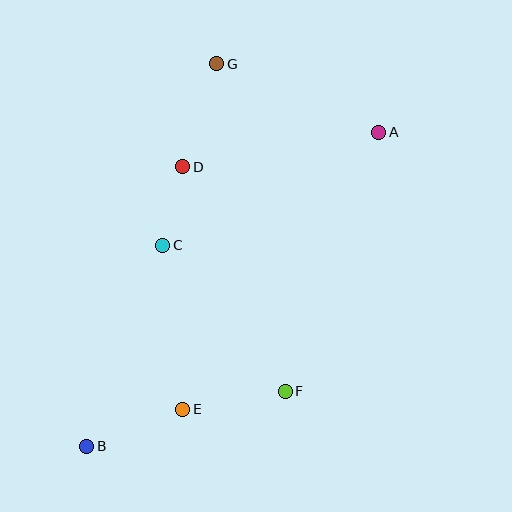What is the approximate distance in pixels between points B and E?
The distance between B and E is approximately 103 pixels.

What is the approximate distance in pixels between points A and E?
The distance between A and E is approximately 340 pixels.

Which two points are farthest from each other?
Points A and B are farthest from each other.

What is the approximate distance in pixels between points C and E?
The distance between C and E is approximately 165 pixels.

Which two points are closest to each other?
Points C and D are closest to each other.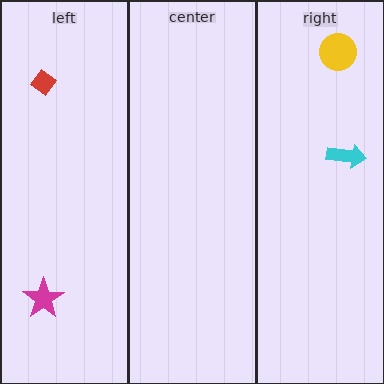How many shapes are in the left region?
2.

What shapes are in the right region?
The cyan arrow, the yellow circle.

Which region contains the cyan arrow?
The right region.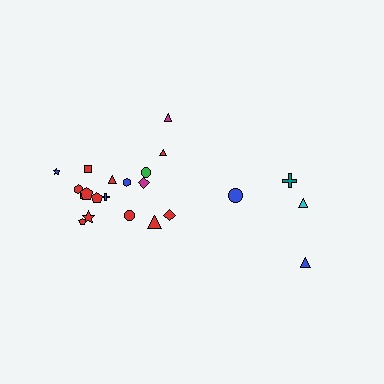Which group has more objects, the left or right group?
The left group.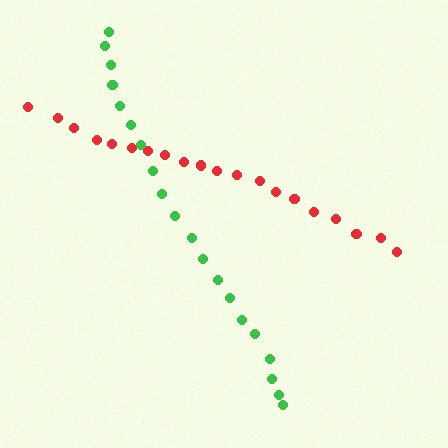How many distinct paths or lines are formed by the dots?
There are 2 distinct paths.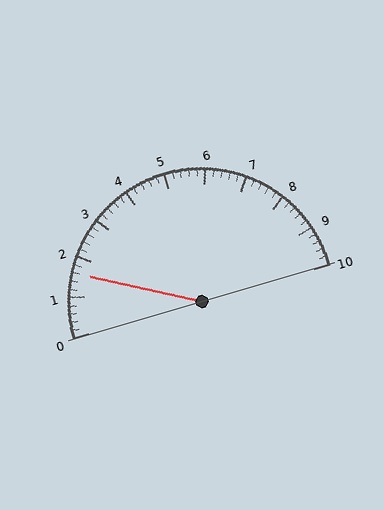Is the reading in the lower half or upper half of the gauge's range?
The reading is in the lower half of the range (0 to 10).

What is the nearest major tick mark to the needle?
The nearest major tick mark is 2.